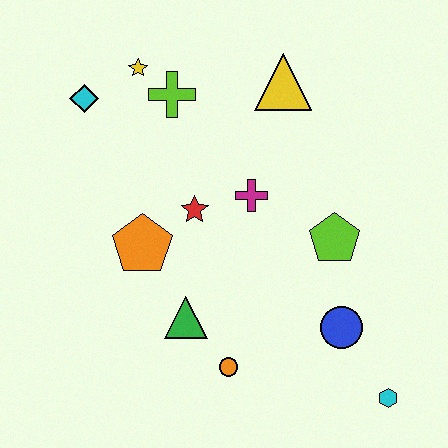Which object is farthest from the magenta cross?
The cyan hexagon is farthest from the magenta cross.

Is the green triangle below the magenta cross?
Yes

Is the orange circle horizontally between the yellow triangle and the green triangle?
Yes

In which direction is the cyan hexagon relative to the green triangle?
The cyan hexagon is to the right of the green triangle.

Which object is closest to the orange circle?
The green triangle is closest to the orange circle.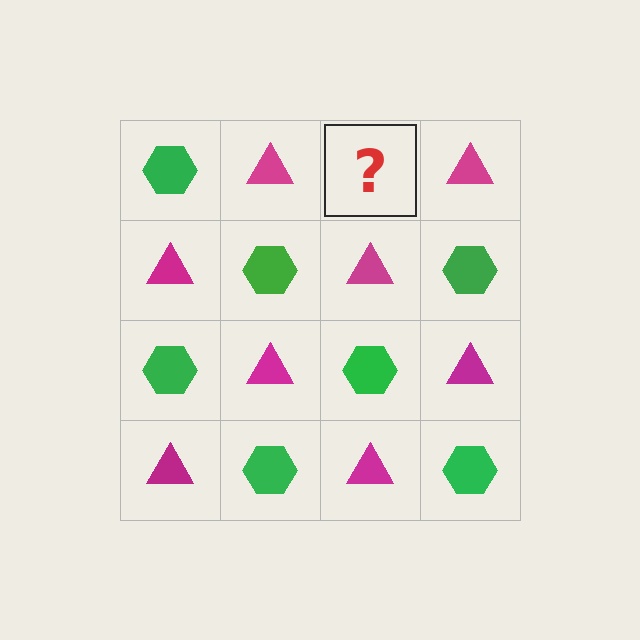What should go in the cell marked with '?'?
The missing cell should contain a green hexagon.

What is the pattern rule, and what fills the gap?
The rule is that it alternates green hexagon and magenta triangle in a checkerboard pattern. The gap should be filled with a green hexagon.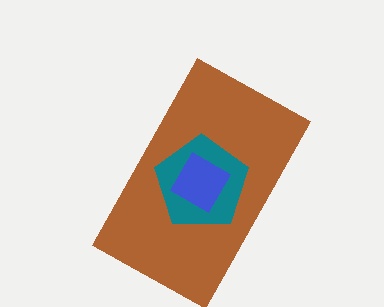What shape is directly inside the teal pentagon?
The blue diamond.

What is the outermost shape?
The brown rectangle.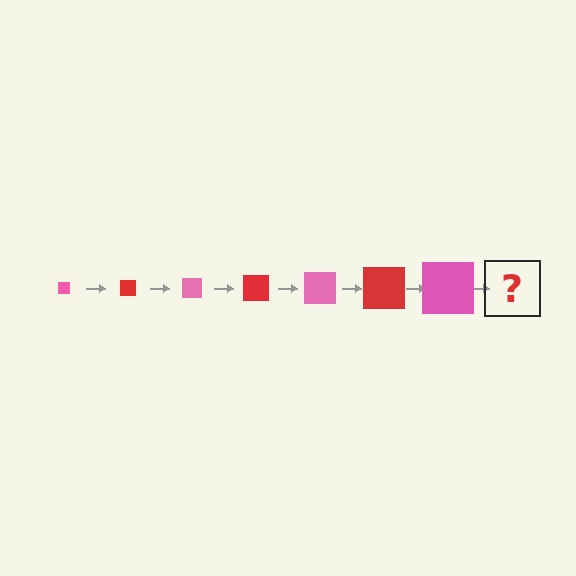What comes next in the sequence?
The next element should be a red square, larger than the previous one.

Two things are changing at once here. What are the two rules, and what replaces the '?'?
The two rules are that the square grows larger each step and the color cycles through pink and red. The '?' should be a red square, larger than the previous one.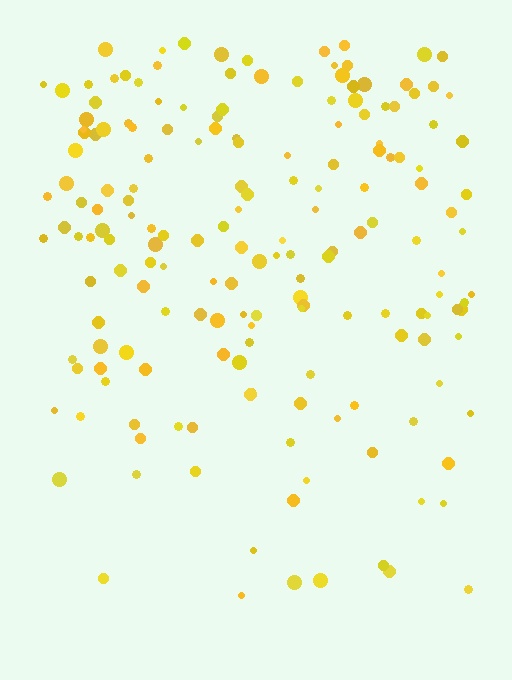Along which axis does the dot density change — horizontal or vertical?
Vertical.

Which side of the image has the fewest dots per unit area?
The bottom.